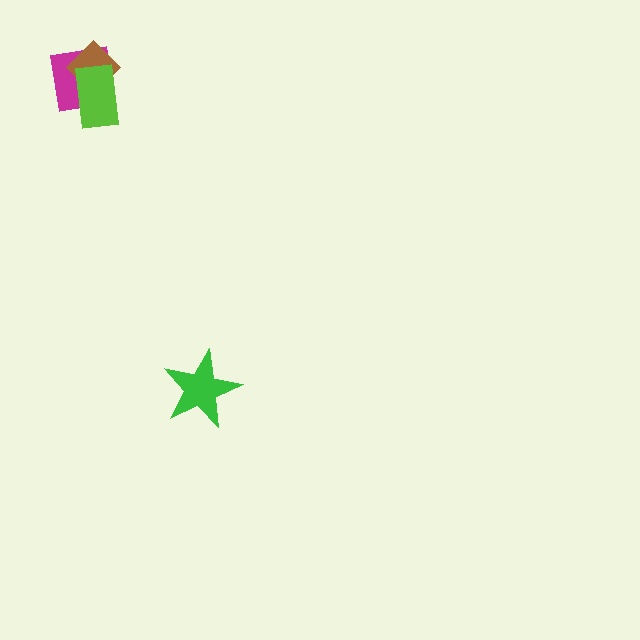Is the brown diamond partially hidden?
Yes, it is partially covered by another shape.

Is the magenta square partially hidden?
Yes, it is partially covered by another shape.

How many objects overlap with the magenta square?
2 objects overlap with the magenta square.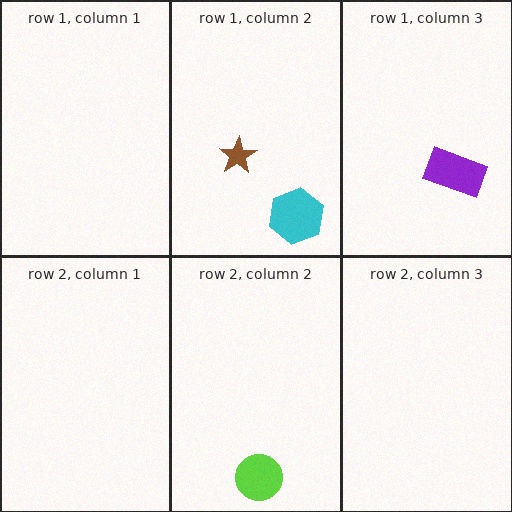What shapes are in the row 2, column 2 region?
The lime circle.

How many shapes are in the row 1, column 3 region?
1.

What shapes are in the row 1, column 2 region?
The brown star, the cyan hexagon.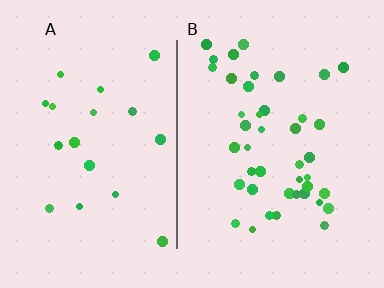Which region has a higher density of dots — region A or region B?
B (the right).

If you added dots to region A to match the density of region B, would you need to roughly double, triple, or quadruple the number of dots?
Approximately double.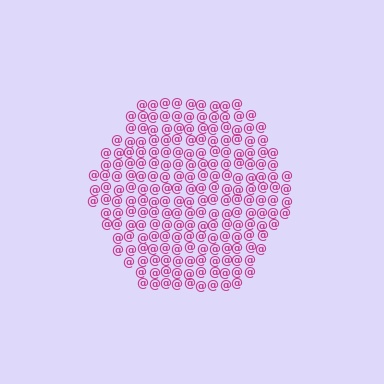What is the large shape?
The large shape is a hexagon.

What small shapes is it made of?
It is made of small at signs.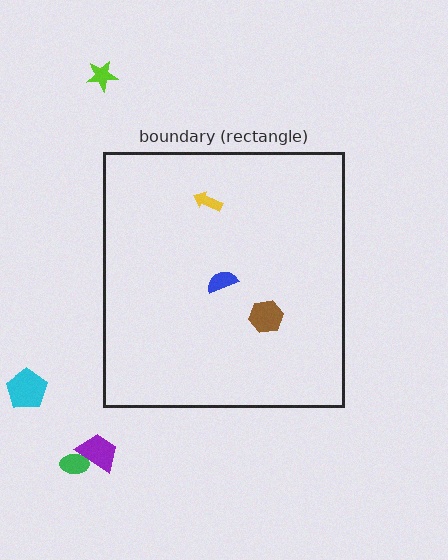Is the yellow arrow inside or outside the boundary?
Inside.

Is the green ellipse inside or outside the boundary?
Outside.